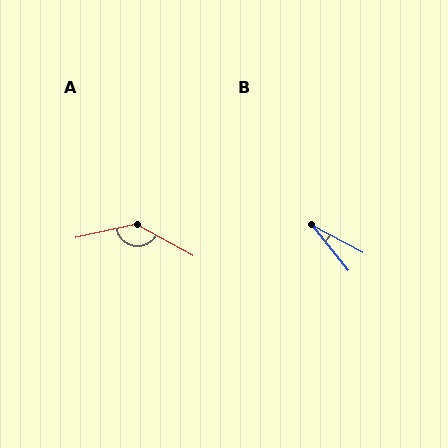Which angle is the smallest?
B, at approximately 23 degrees.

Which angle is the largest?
A, at approximately 139 degrees.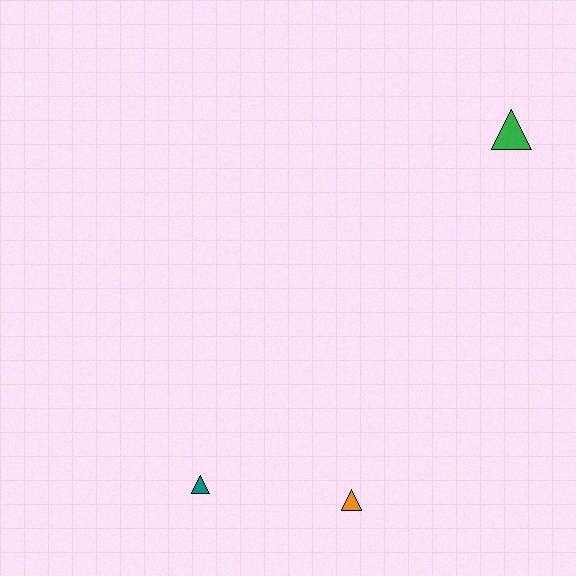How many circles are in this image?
There are no circles.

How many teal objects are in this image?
There is 1 teal object.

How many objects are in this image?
There are 3 objects.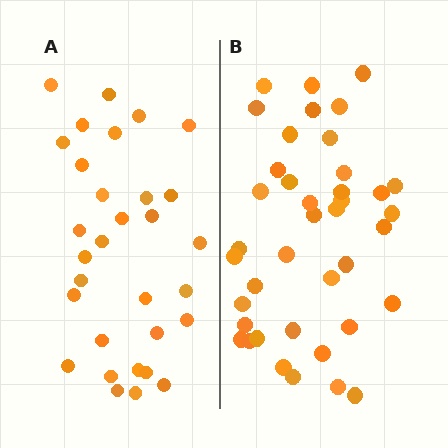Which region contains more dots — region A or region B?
Region B (the right region) has more dots.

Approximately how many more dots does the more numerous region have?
Region B has roughly 8 or so more dots than region A.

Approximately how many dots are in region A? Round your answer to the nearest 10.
About 30 dots. (The exact count is 31, which rounds to 30.)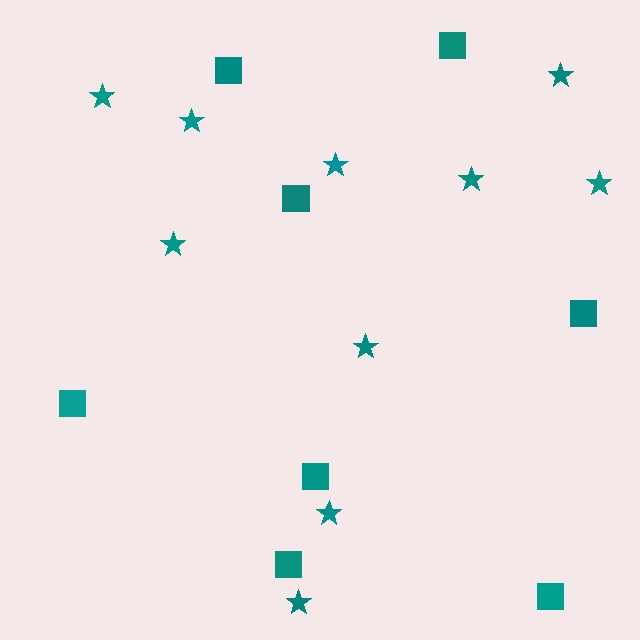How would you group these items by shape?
There are 2 groups: one group of stars (10) and one group of squares (8).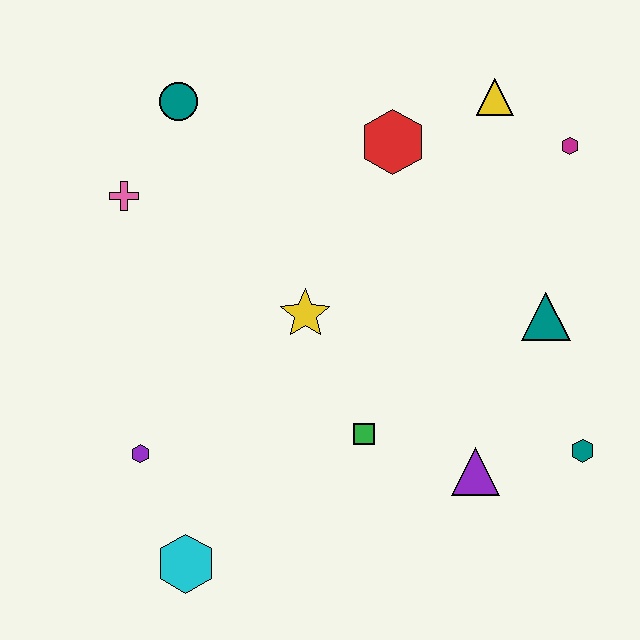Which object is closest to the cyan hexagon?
The purple hexagon is closest to the cyan hexagon.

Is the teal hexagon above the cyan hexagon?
Yes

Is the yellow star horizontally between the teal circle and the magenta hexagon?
Yes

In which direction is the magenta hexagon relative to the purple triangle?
The magenta hexagon is above the purple triangle.